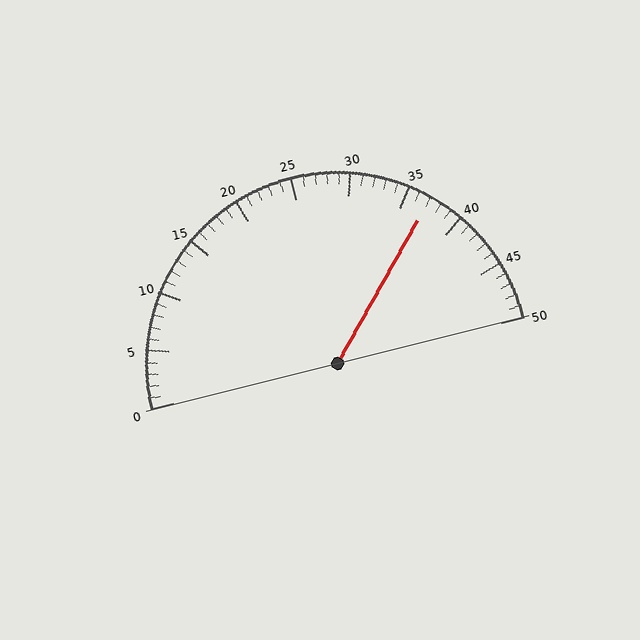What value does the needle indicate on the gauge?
The needle indicates approximately 37.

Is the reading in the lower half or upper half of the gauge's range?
The reading is in the upper half of the range (0 to 50).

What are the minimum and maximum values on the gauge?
The gauge ranges from 0 to 50.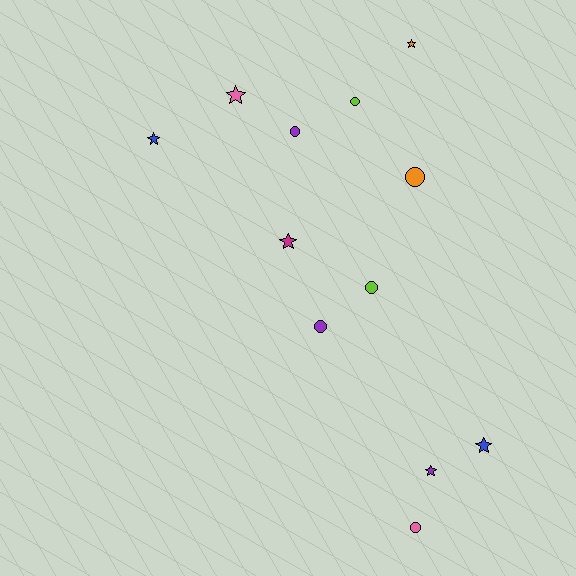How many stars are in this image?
There are 6 stars.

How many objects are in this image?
There are 12 objects.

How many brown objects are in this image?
There are no brown objects.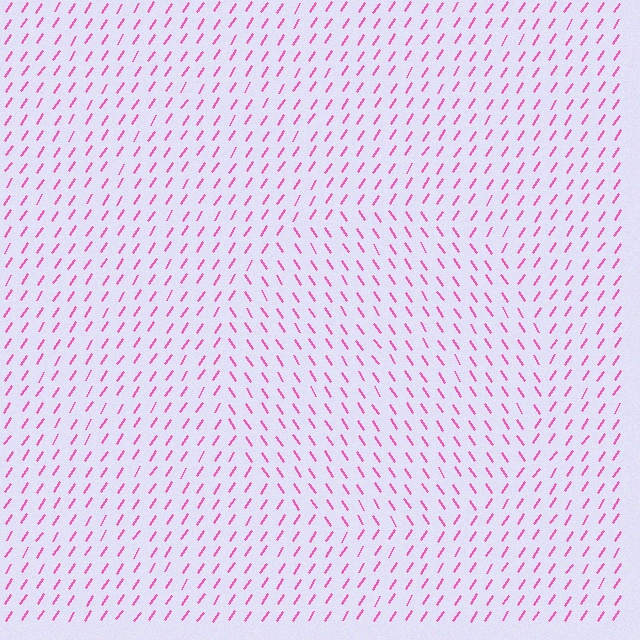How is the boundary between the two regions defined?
The boundary is defined purely by a change in line orientation (approximately 67 degrees difference). All lines are the same color and thickness.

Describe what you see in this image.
The image is filled with small pink line segments. A circle region in the image has lines oriented differently from the surrounding lines, creating a visible texture boundary.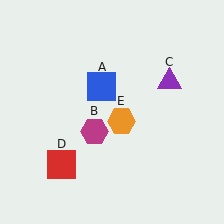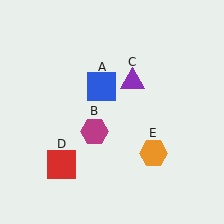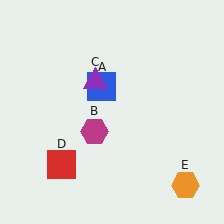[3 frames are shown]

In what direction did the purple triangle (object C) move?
The purple triangle (object C) moved left.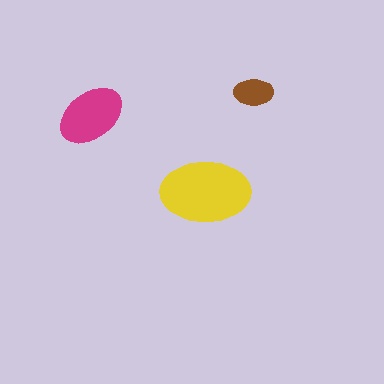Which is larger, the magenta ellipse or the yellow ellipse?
The yellow one.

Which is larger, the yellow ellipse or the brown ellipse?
The yellow one.